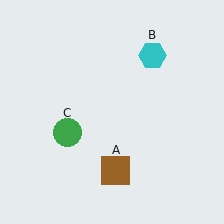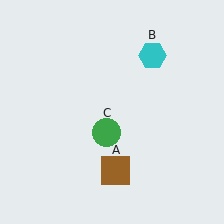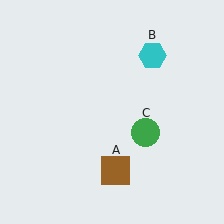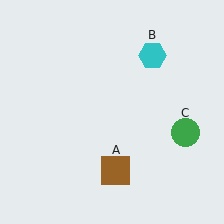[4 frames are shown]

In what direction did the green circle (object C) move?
The green circle (object C) moved right.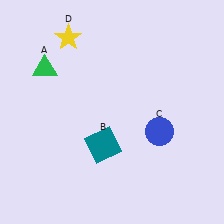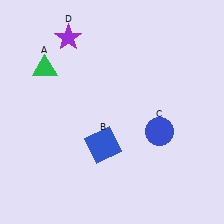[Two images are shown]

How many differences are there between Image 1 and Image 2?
There are 2 differences between the two images.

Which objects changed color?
B changed from teal to blue. D changed from yellow to purple.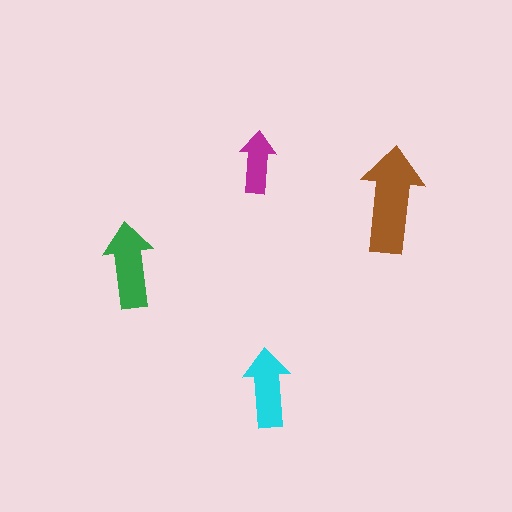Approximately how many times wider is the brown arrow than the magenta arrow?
About 1.5 times wider.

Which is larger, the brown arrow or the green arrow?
The brown one.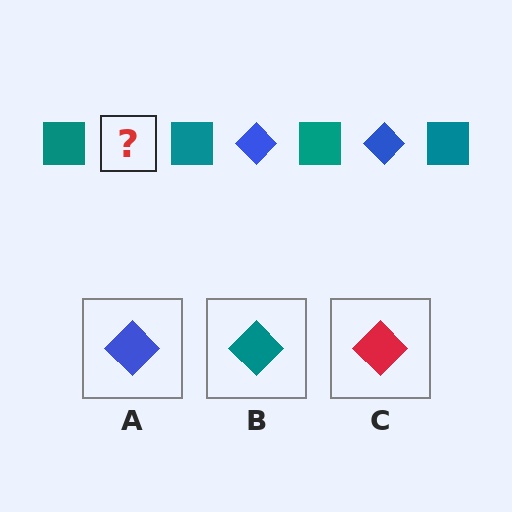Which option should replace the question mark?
Option A.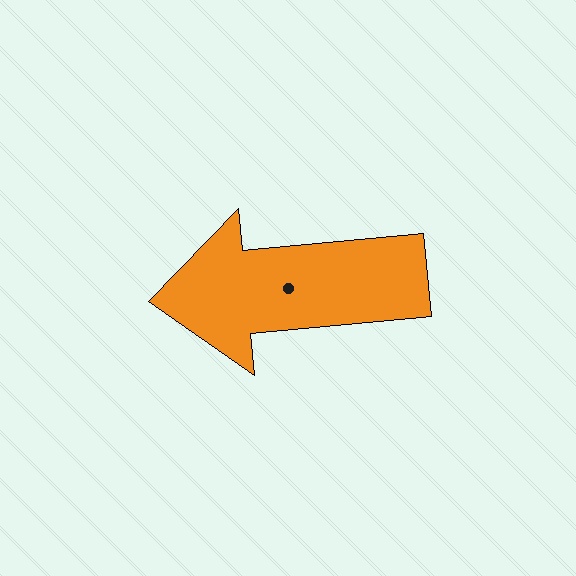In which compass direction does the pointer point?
West.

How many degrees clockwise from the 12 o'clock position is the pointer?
Approximately 265 degrees.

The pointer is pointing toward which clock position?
Roughly 9 o'clock.